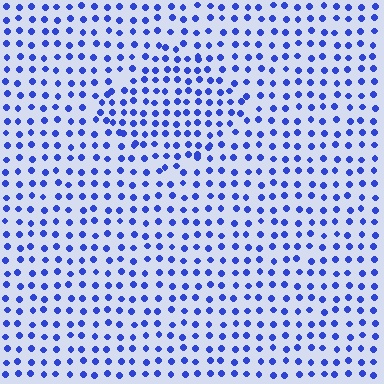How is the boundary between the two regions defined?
The boundary is defined by a change in element density (approximately 1.4x ratio). All elements are the same color, size, and shape.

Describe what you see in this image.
The image contains small blue elements arranged at two different densities. A diamond-shaped region is visible where the elements are more densely packed than the surrounding area.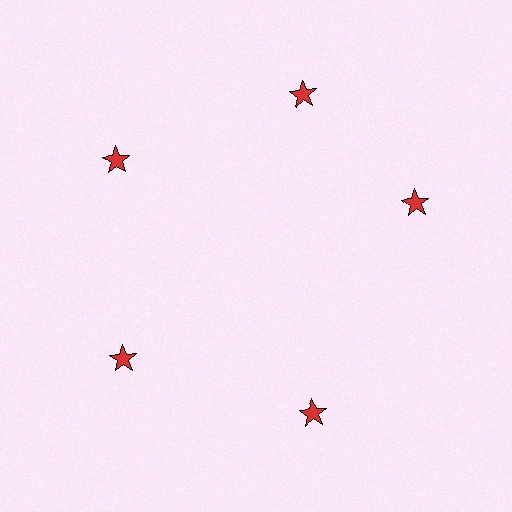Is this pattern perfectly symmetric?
No. The 5 red stars are arranged in a ring, but one element near the 3 o'clock position is rotated out of alignment along the ring, breaking the 5-fold rotational symmetry.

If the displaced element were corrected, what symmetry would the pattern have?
It would have 5-fold rotational symmetry — the pattern would map onto itself every 72 degrees.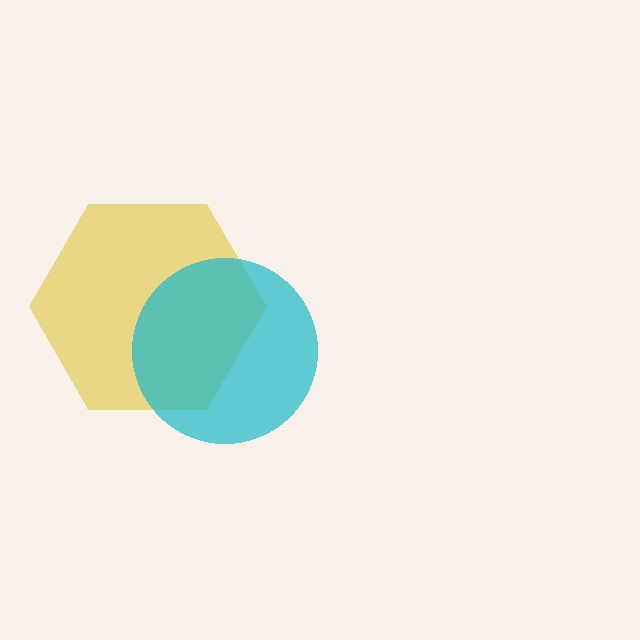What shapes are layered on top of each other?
The layered shapes are: a yellow hexagon, a cyan circle.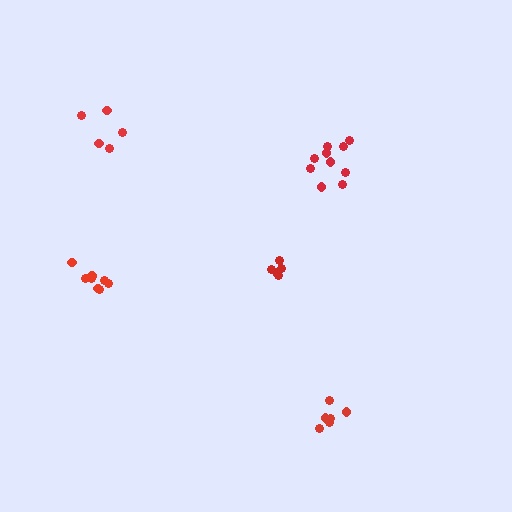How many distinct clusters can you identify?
There are 5 distinct clusters.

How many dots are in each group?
Group 1: 6 dots, Group 2: 10 dots, Group 3: 6 dots, Group 4: 8 dots, Group 5: 5 dots (35 total).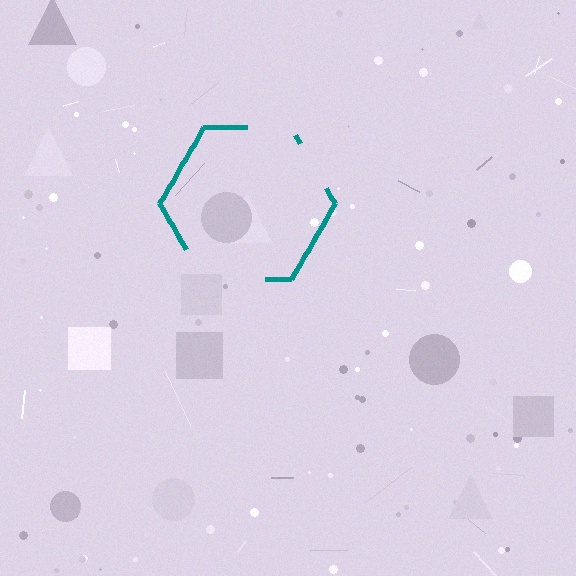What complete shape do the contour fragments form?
The contour fragments form a hexagon.